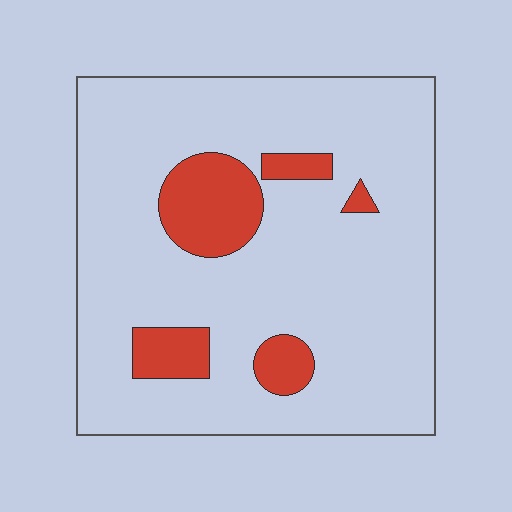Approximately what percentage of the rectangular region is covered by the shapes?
Approximately 15%.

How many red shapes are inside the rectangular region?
5.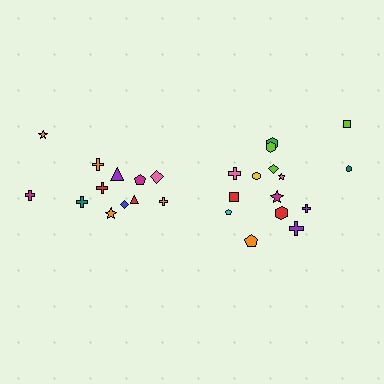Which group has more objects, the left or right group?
The right group.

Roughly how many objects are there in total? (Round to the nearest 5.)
Roughly 25 objects in total.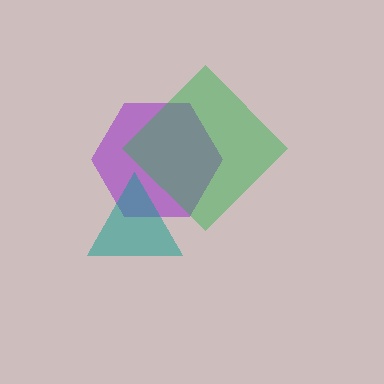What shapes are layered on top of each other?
The layered shapes are: a purple hexagon, a teal triangle, a green diamond.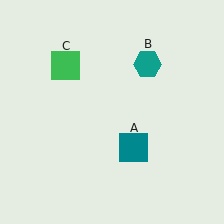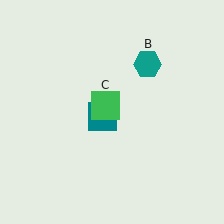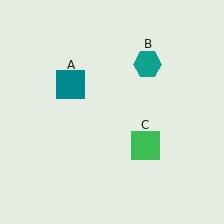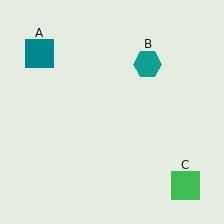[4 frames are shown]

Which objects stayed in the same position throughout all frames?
Teal hexagon (object B) remained stationary.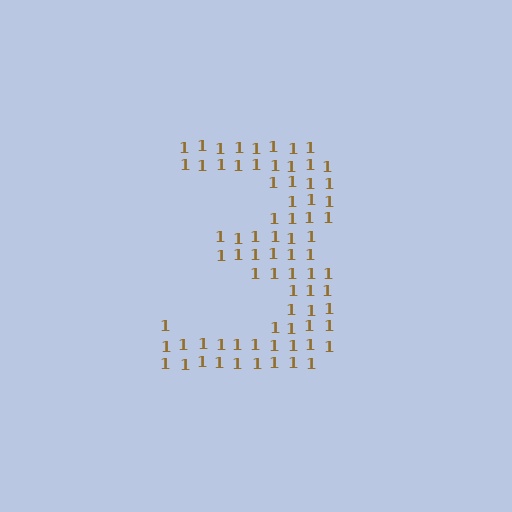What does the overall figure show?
The overall figure shows the digit 3.